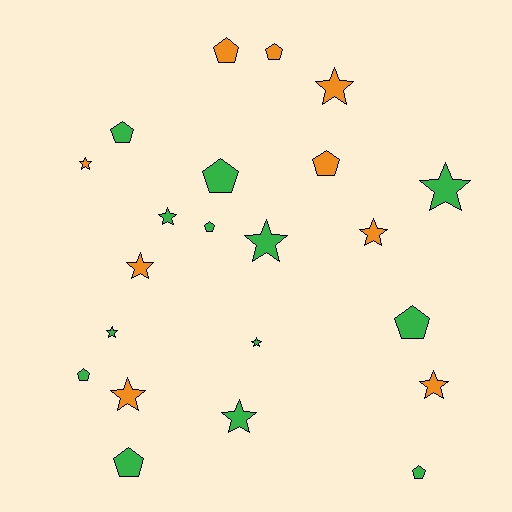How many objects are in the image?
There are 22 objects.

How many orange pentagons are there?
There are 3 orange pentagons.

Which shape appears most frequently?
Star, with 12 objects.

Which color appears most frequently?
Green, with 13 objects.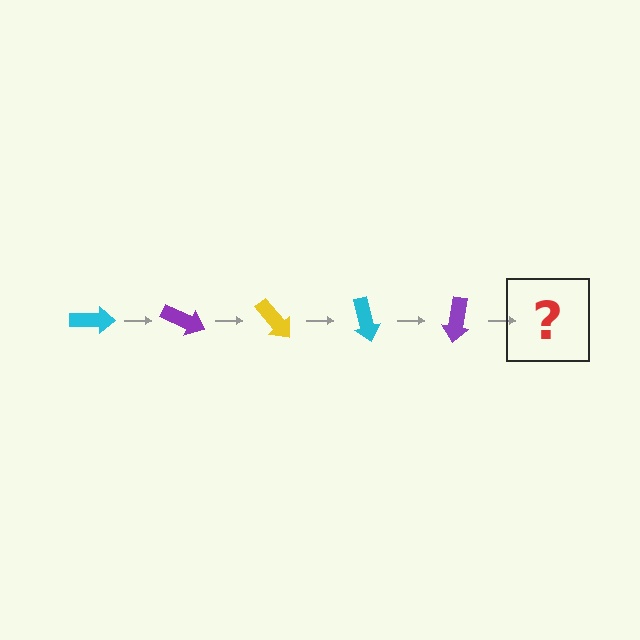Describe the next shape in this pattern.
It should be a yellow arrow, rotated 125 degrees from the start.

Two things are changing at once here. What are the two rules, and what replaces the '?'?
The two rules are that it rotates 25 degrees each step and the color cycles through cyan, purple, and yellow. The '?' should be a yellow arrow, rotated 125 degrees from the start.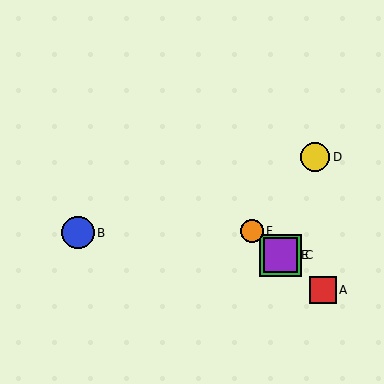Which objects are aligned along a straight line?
Objects A, C, E, F are aligned along a straight line.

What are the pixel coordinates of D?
Object D is at (315, 157).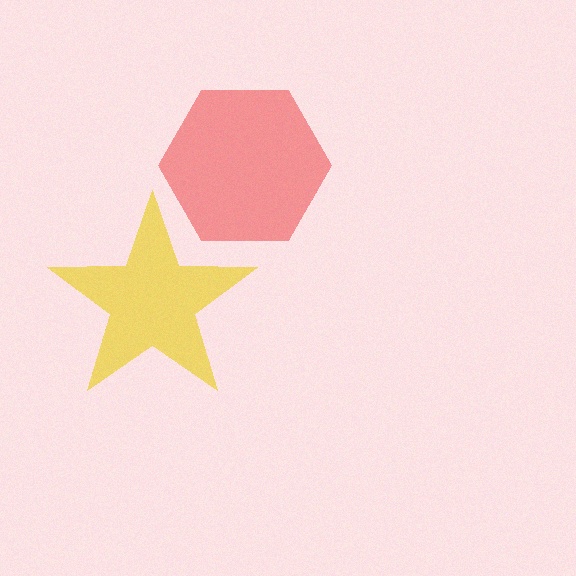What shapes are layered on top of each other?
The layered shapes are: a yellow star, a red hexagon.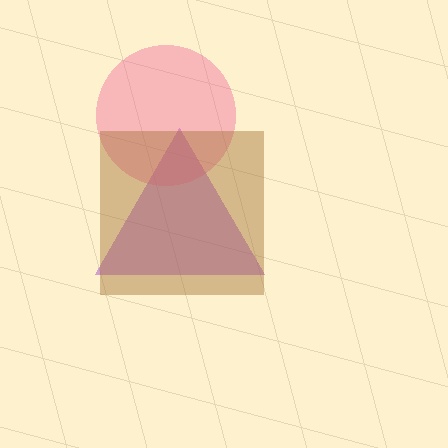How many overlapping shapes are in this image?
There are 3 overlapping shapes in the image.